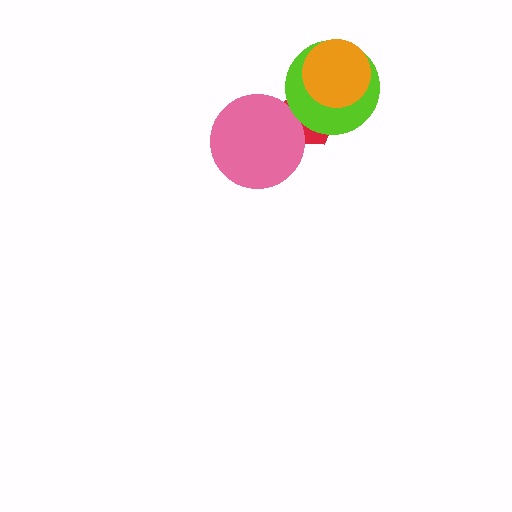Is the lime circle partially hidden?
Yes, it is partially covered by another shape.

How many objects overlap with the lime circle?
2 objects overlap with the lime circle.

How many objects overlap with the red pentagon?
3 objects overlap with the red pentagon.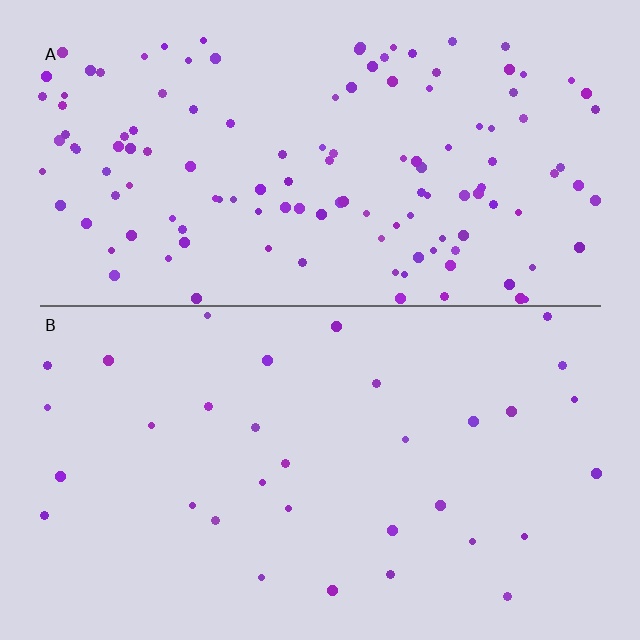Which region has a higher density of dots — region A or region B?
A (the top).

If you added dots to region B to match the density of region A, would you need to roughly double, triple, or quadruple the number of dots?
Approximately quadruple.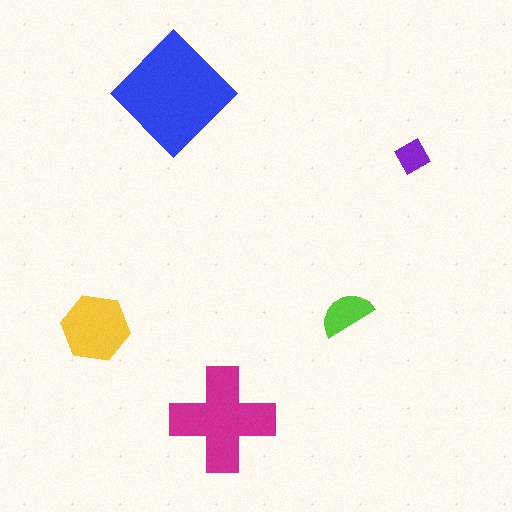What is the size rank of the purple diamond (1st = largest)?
5th.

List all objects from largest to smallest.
The blue diamond, the magenta cross, the yellow hexagon, the lime semicircle, the purple diamond.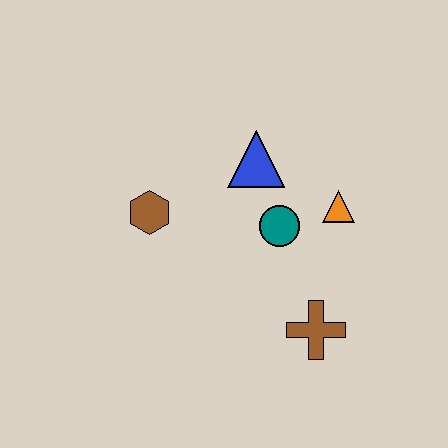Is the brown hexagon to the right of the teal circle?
No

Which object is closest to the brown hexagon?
The blue triangle is closest to the brown hexagon.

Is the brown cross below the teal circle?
Yes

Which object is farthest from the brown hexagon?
The brown cross is farthest from the brown hexagon.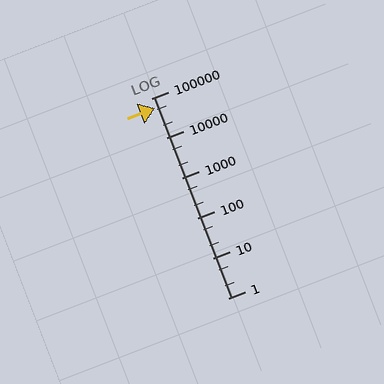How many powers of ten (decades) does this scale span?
The scale spans 5 decades, from 1 to 100000.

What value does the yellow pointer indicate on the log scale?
The pointer indicates approximately 58000.